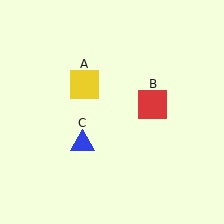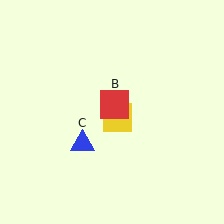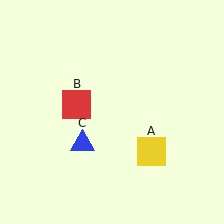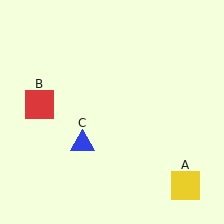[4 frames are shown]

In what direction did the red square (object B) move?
The red square (object B) moved left.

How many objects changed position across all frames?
2 objects changed position: yellow square (object A), red square (object B).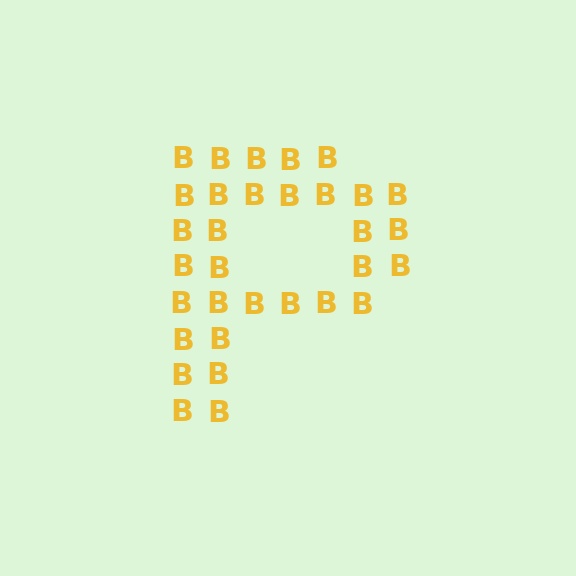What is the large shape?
The large shape is the letter P.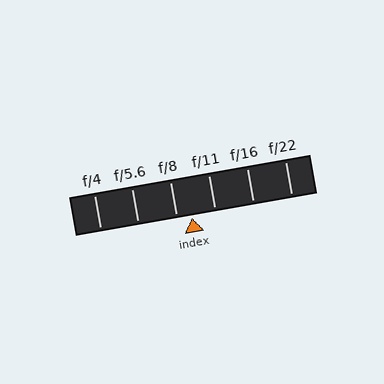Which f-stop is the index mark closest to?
The index mark is closest to f/8.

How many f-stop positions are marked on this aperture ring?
There are 6 f-stop positions marked.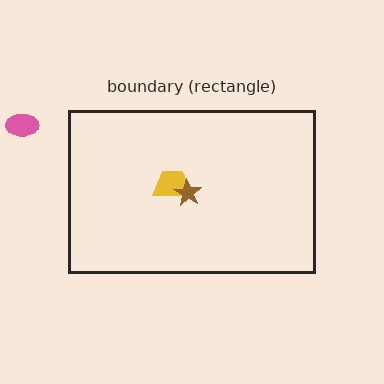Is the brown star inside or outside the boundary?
Inside.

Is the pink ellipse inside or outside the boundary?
Outside.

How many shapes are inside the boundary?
2 inside, 1 outside.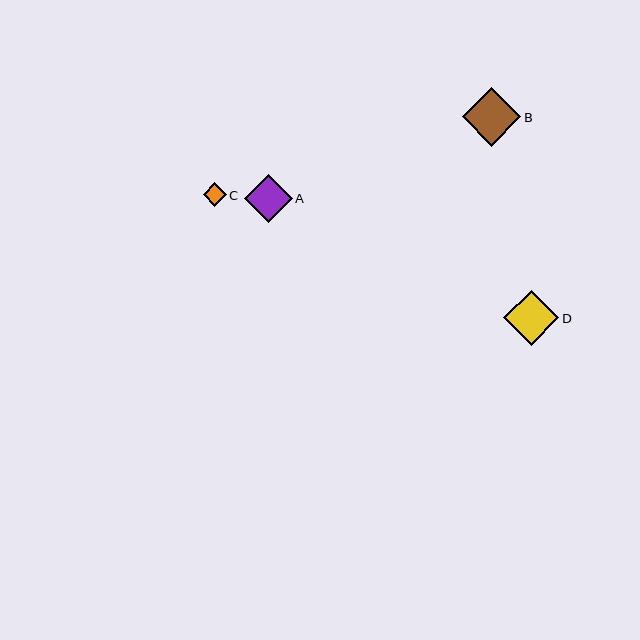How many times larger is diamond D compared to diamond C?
Diamond D is approximately 2.4 times the size of diamond C.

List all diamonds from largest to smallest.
From largest to smallest: B, D, A, C.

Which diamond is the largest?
Diamond B is the largest with a size of approximately 58 pixels.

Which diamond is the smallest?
Diamond C is the smallest with a size of approximately 23 pixels.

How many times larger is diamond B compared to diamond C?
Diamond B is approximately 2.5 times the size of diamond C.